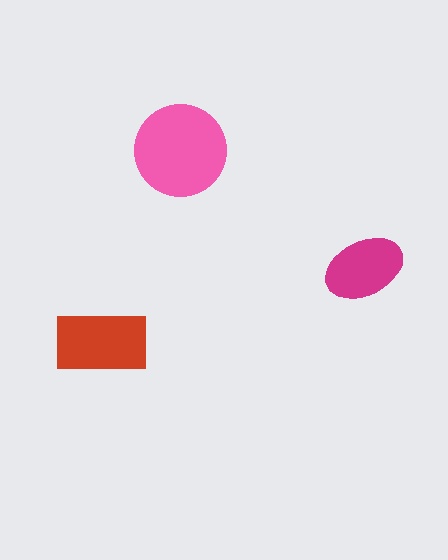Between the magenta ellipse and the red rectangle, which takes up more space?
The red rectangle.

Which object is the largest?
The pink circle.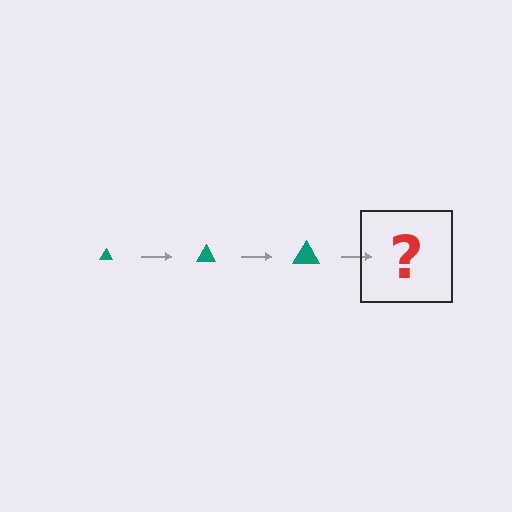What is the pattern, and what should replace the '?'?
The pattern is that the triangle gets progressively larger each step. The '?' should be a teal triangle, larger than the previous one.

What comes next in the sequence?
The next element should be a teal triangle, larger than the previous one.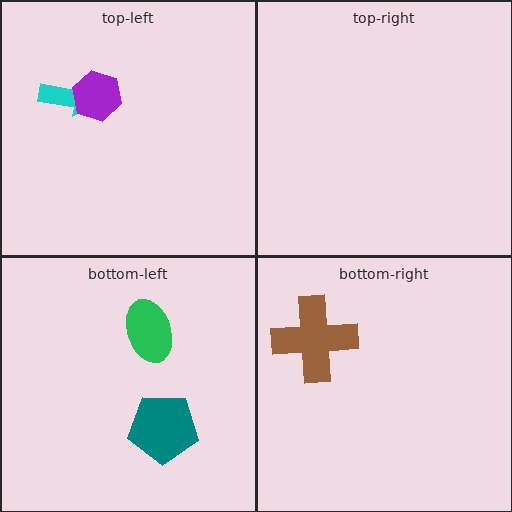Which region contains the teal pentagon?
The bottom-left region.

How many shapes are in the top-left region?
2.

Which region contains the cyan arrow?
The top-left region.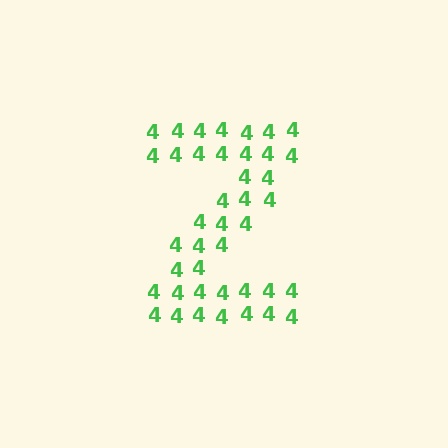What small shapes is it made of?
It is made of small digit 4's.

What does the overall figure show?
The overall figure shows the letter Z.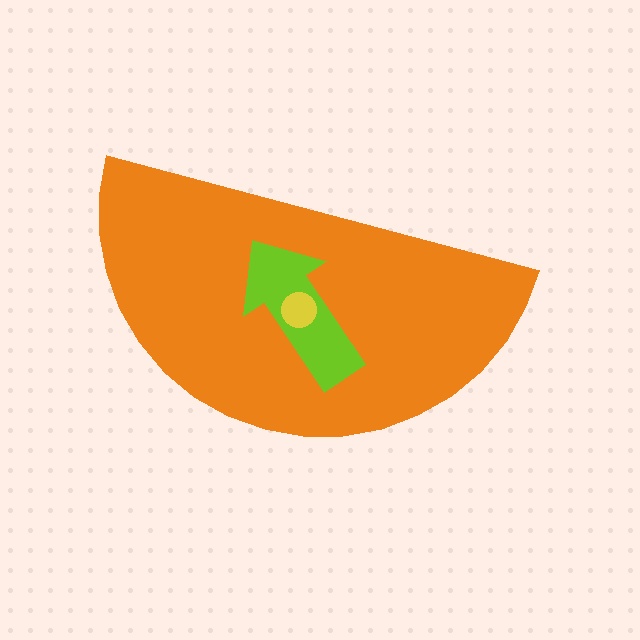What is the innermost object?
The yellow circle.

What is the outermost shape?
The orange semicircle.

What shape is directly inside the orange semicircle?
The lime arrow.